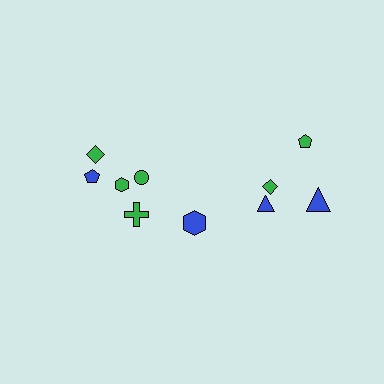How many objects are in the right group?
There are 4 objects.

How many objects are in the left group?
There are 6 objects.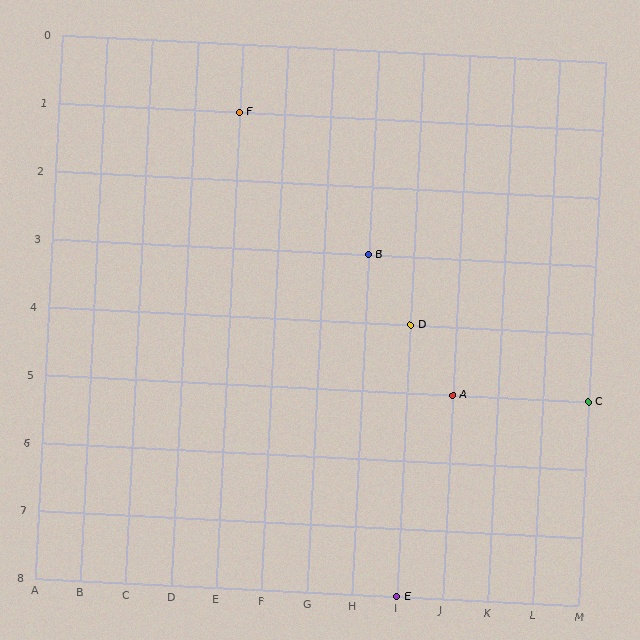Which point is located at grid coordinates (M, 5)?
Point C is at (M, 5).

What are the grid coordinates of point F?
Point F is at grid coordinates (E, 1).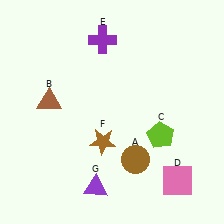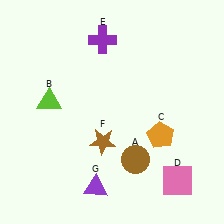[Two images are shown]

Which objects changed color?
B changed from brown to lime. C changed from lime to orange.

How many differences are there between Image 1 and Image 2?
There are 2 differences between the two images.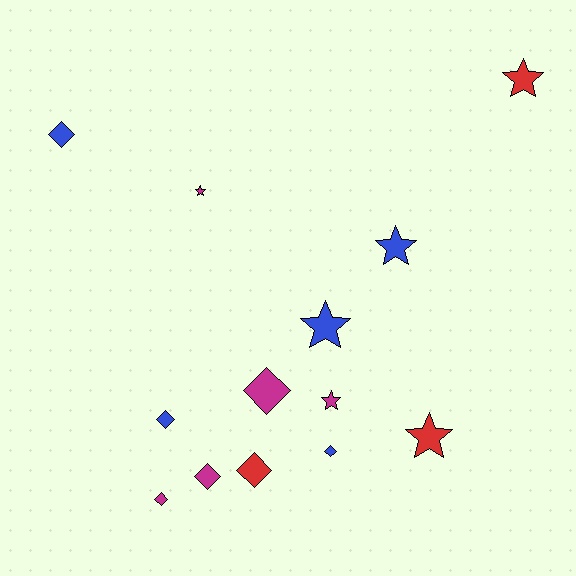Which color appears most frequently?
Magenta, with 5 objects.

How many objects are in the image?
There are 13 objects.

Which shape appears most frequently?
Diamond, with 7 objects.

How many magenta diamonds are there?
There are 3 magenta diamonds.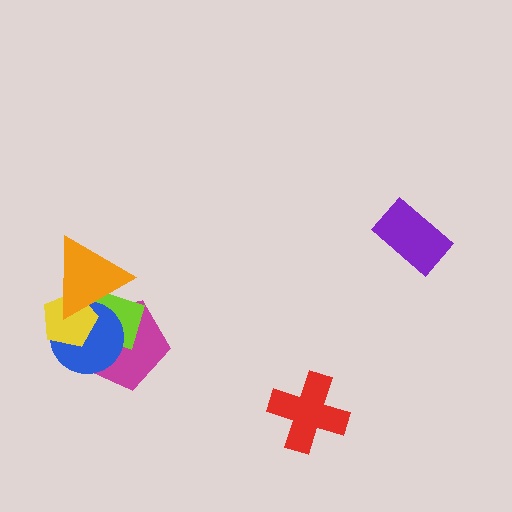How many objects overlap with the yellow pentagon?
4 objects overlap with the yellow pentagon.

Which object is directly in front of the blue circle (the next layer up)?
The yellow pentagon is directly in front of the blue circle.